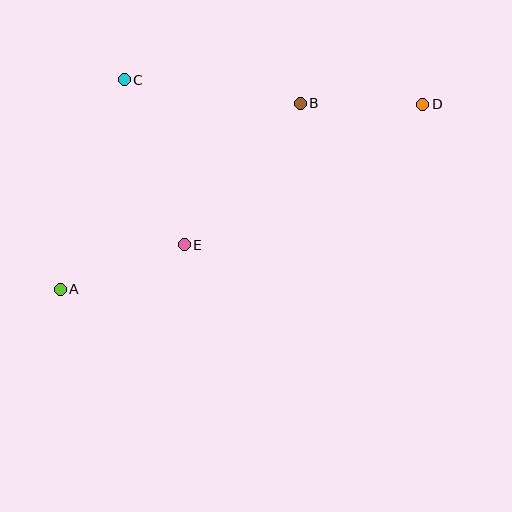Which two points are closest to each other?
Points B and D are closest to each other.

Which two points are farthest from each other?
Points A and D are farthest from each other.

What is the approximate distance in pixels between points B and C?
The distance between B and C is approximately 177 pixels.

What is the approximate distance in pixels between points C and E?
The distance between C and E is approximately 176 pixels.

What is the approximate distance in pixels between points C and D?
The distance between C and D is approximately 300 pixels.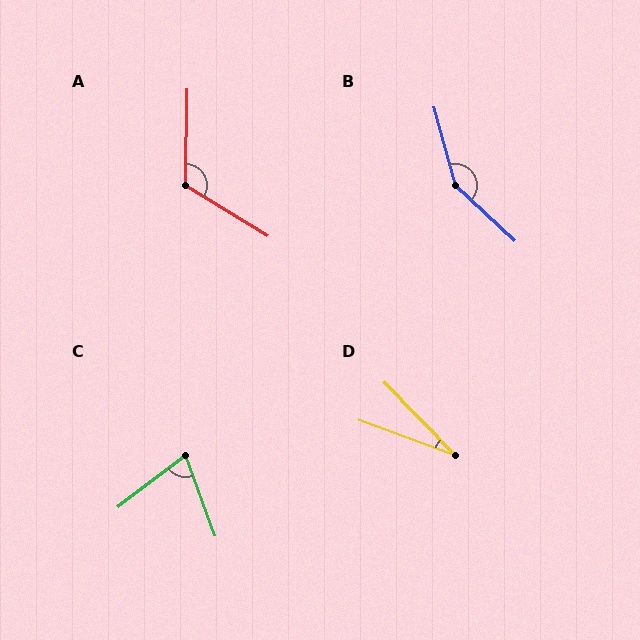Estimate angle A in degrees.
Approximately 121 degrees.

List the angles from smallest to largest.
D (26°), C (73°), A (121°), B (148°).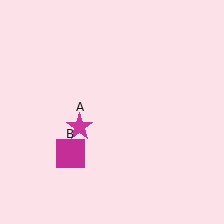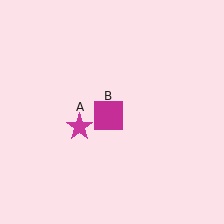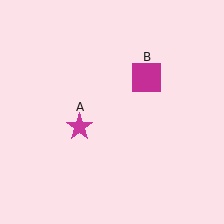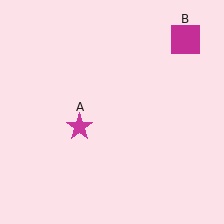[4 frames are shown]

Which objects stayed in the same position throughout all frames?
Magenta star (object A) remained stationary.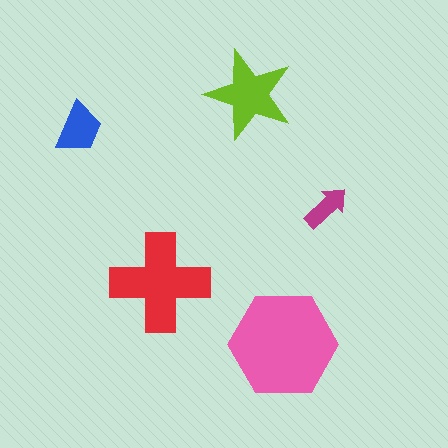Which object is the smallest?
The magenta arrow.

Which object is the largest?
The pink hexagon.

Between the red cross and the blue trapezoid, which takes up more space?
The red cross.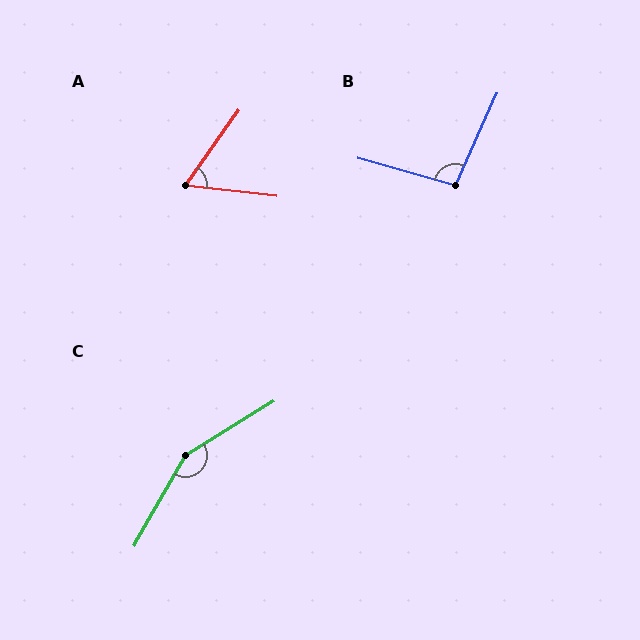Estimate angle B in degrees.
Approximately 98 degrees.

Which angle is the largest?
C, at approximately 151 degrees.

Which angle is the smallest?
A, at approximately 61 degrees.